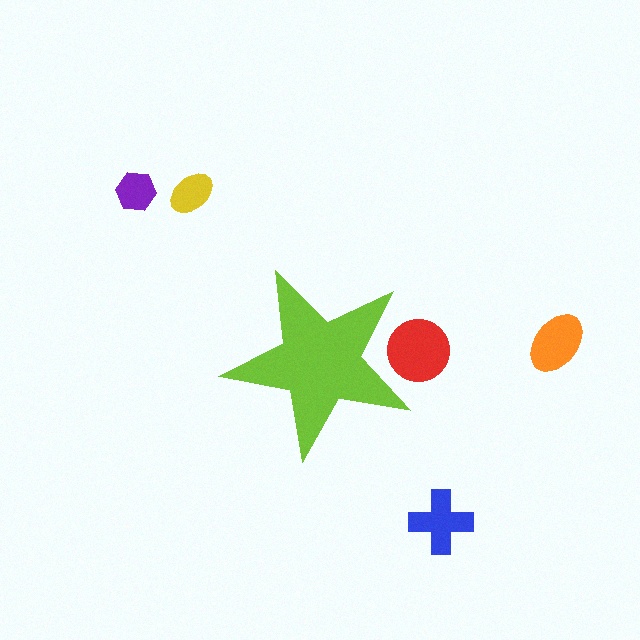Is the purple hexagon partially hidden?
No, the purple hexagon is fully visible.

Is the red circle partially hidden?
Yes, the red circle is partially hidden behind the lime star.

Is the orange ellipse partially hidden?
No, the orange ellipse is fully visible.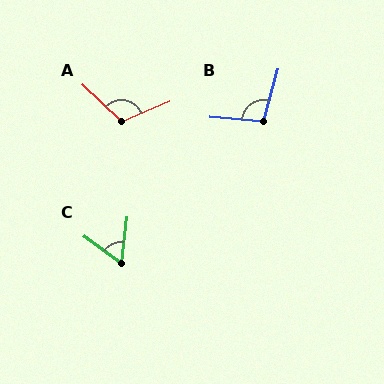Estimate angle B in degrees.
Approximately 100 degrees.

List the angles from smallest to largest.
C (61°), B (100°), A (114°).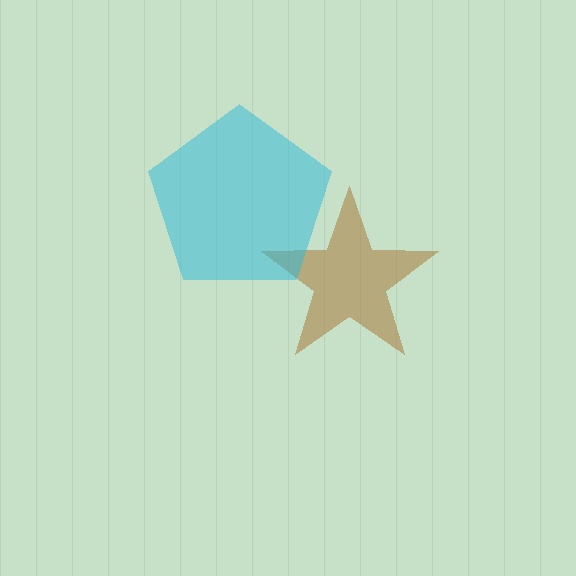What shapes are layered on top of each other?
The layered shapes are: a brown star, a cyan pentagon.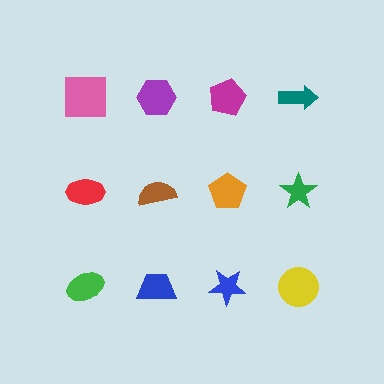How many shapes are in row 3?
4 shapes.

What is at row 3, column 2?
A blue trapezoid.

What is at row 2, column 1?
A red ellipse.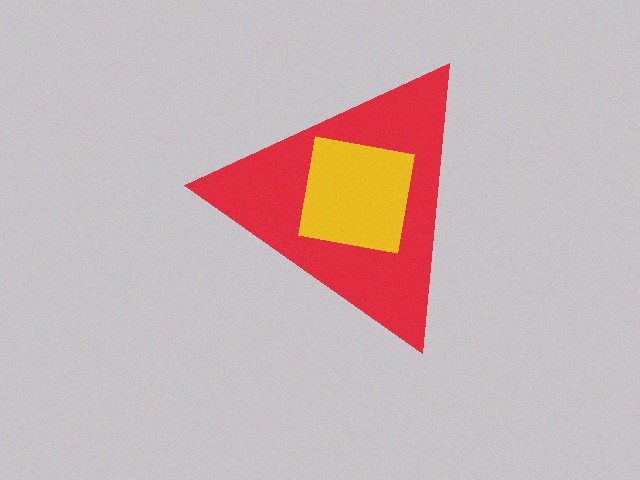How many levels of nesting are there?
2.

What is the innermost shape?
The yellow square.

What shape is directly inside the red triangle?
The yellow square.